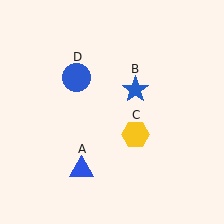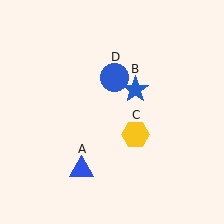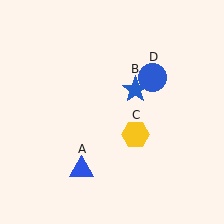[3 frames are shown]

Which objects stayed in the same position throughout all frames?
Blue triangle (object A) and blue star (object B) and yellow hexagon (object C) remained stationary.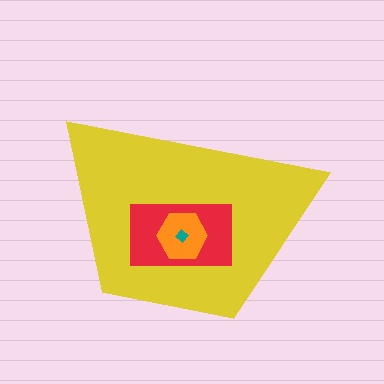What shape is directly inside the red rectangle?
The orange hexagon.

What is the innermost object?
The teal diamond.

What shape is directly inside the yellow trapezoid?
The red rectangle.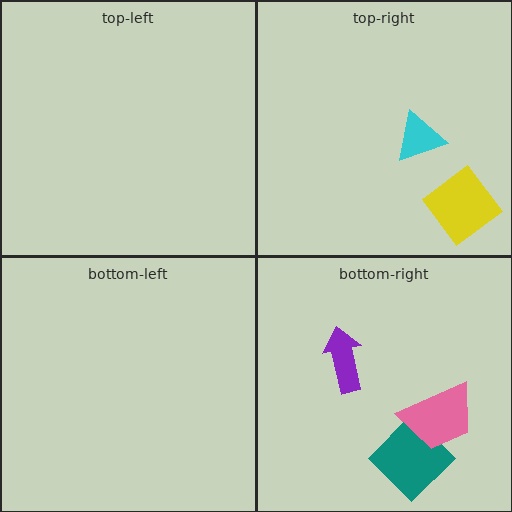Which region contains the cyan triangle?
The top-right region.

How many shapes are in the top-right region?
2.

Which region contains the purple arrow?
The bottom-right region.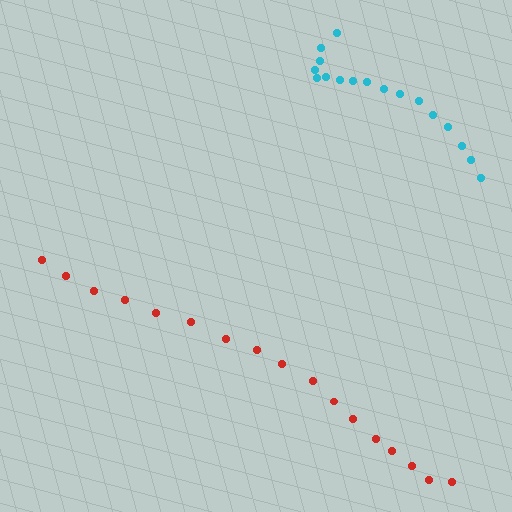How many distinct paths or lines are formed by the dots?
There are 2 distinct paths.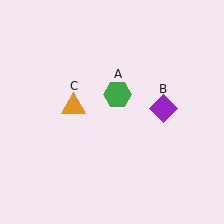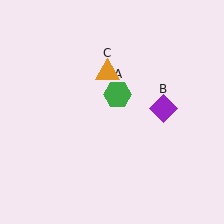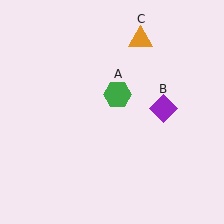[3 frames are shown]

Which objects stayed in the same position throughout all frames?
Green hexagon (object A) and purple diamond (object B) remained stationary.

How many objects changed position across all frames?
1 object changed position: orange triangle (object C).